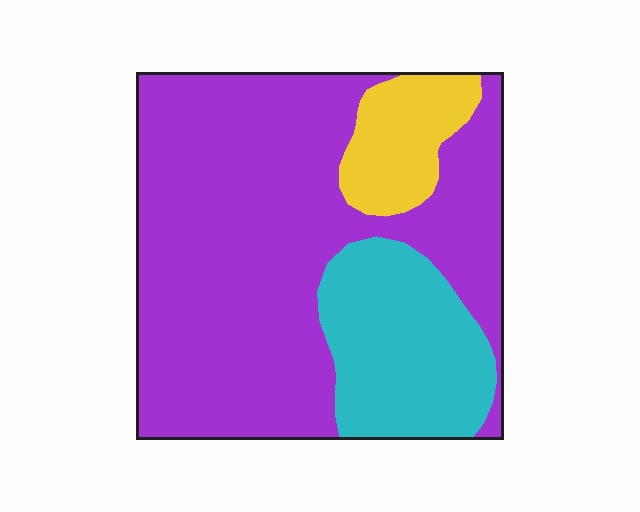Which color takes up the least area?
Yellow, at roughly 10%.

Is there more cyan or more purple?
Purple.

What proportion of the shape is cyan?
Cyan takes up between a sixth and a third of the shape.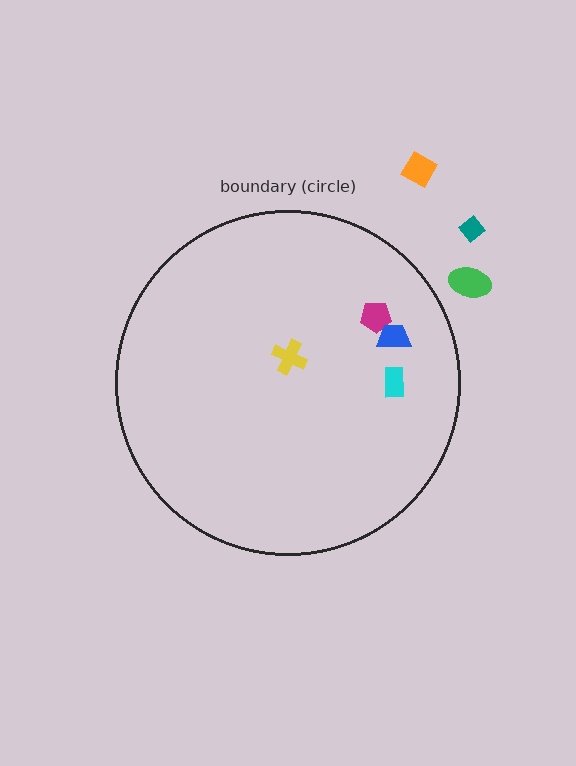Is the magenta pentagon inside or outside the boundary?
Inside.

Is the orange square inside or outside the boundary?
Outside.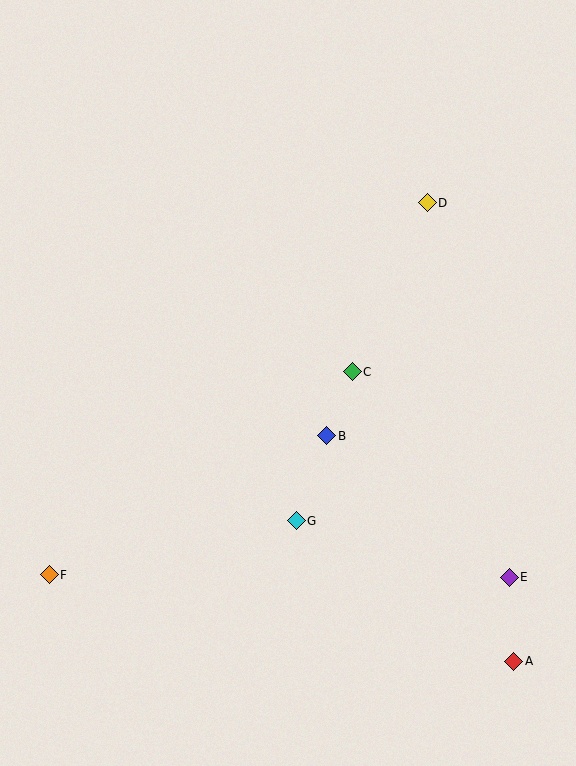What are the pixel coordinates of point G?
Point G is at (296, 521).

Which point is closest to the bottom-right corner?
Point A is closest to the bottom-right corner.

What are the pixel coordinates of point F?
Point F is at (49, 575).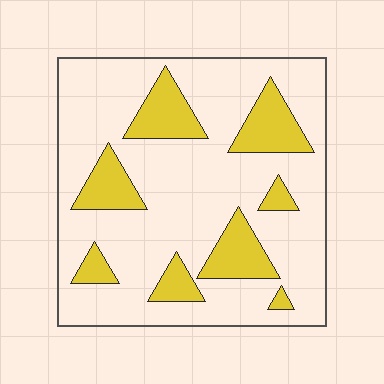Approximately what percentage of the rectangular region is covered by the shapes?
Approximately 20%.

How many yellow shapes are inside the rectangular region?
8.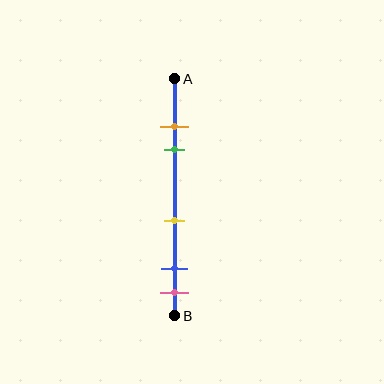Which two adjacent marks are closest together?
The orange and green marks are the closest adjacent pair.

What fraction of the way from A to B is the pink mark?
The pink mark is approximately 90% (0.9) of the way from A to B.